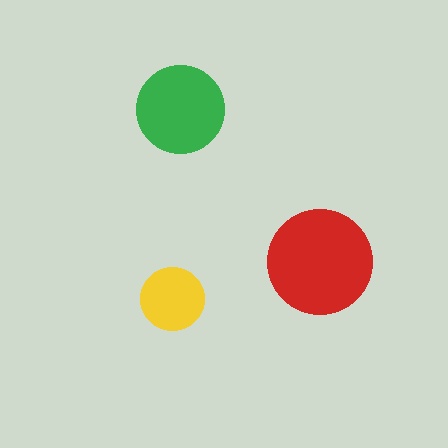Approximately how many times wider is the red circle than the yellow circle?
About 1.5 times wider.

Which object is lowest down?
The yellow circle is bottommost.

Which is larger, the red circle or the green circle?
The red one.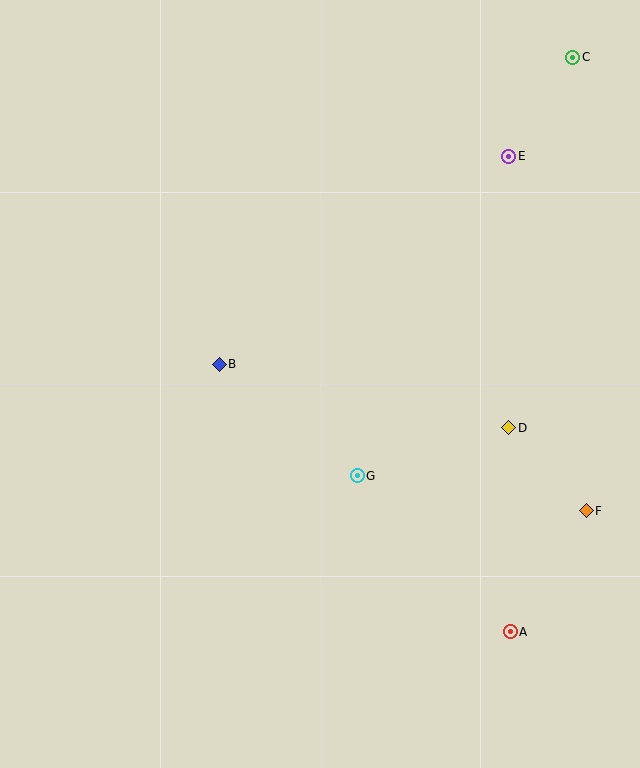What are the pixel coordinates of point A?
Point A is at (510, 632).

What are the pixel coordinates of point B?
Point B is at (219, 364).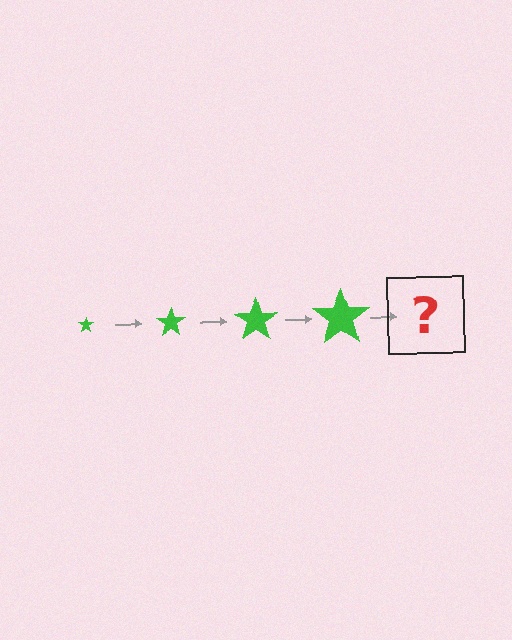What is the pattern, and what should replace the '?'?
The pattern is that the star gets progressively larger each step. The '?' should be a green star, larger than the previous one.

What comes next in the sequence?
The next element should be a green star, larger than the previous one.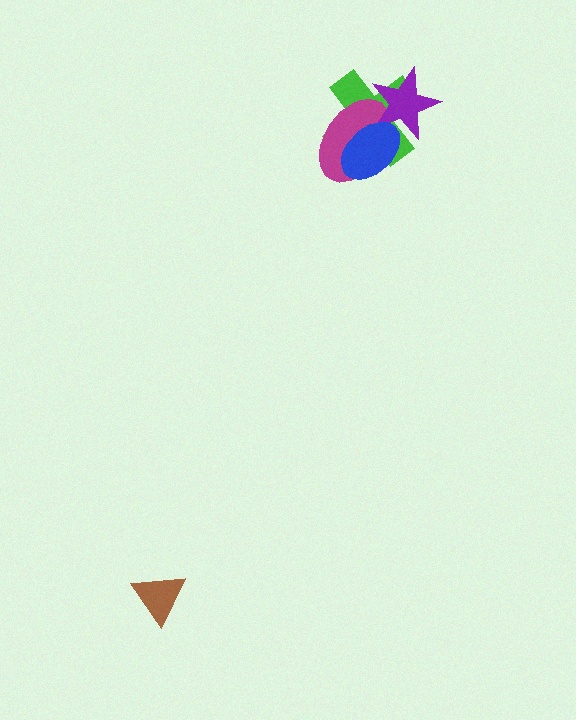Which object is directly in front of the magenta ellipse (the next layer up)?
The purple star is directly in front of the magenta ellipse.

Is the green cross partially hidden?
Yes, it is partially covered by another shape.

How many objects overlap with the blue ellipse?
3 objects overlap with the blue ellipse.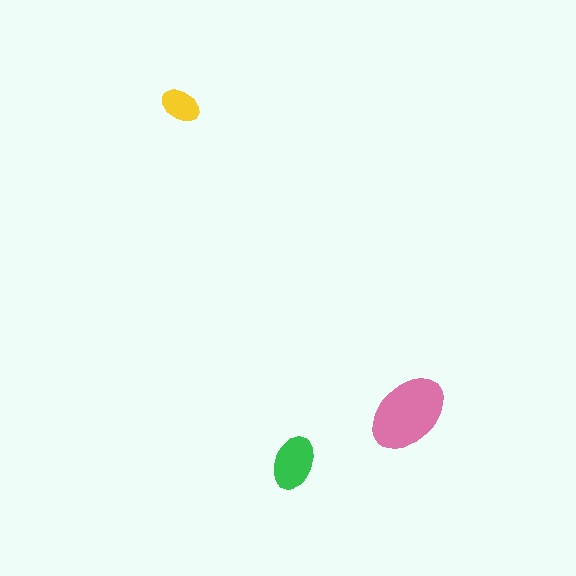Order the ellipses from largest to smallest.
the pink one, the green one, the yellow one.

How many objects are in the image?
There are 3 objects in the image.